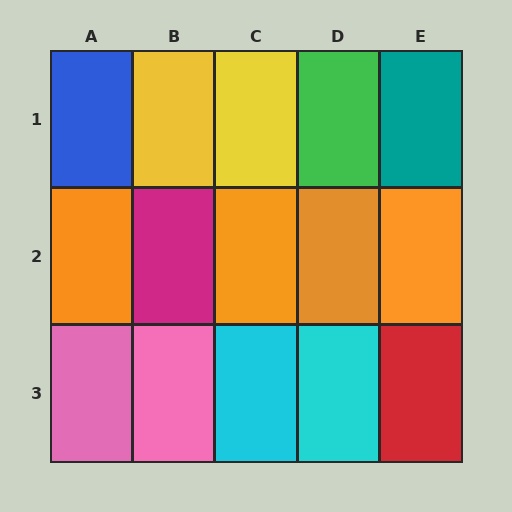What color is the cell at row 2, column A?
Orange.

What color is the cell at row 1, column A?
Blue.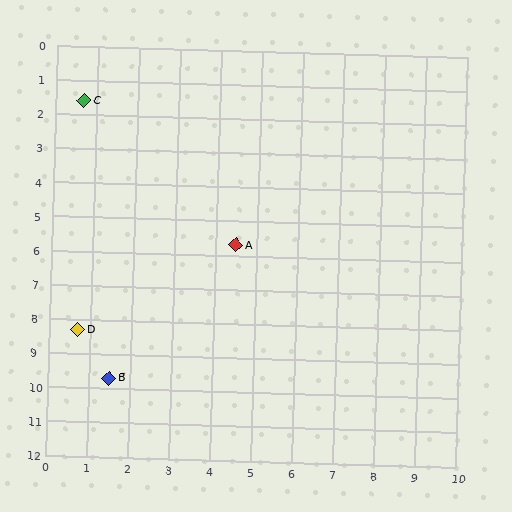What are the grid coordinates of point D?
Point D is at approximately (0.7, 8.3).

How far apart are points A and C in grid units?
Points A and C are about 5.6 grid units apart.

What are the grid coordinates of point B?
Point B is at approximately (1.5, 9.7).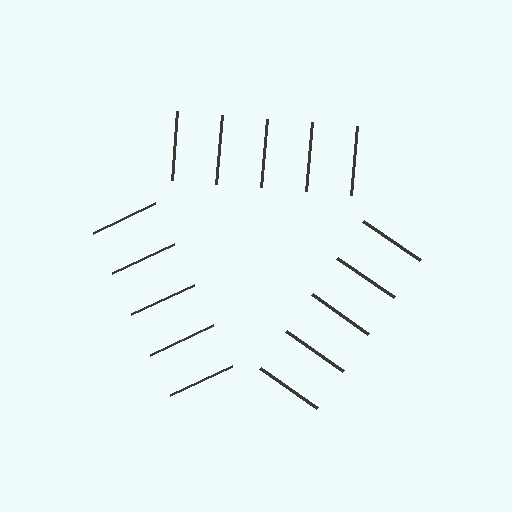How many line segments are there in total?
15 — 5 along each of the 3 edges.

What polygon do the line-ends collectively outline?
An illusory triangle — the line segments terminate on its edges but no continuous stroke is drawn.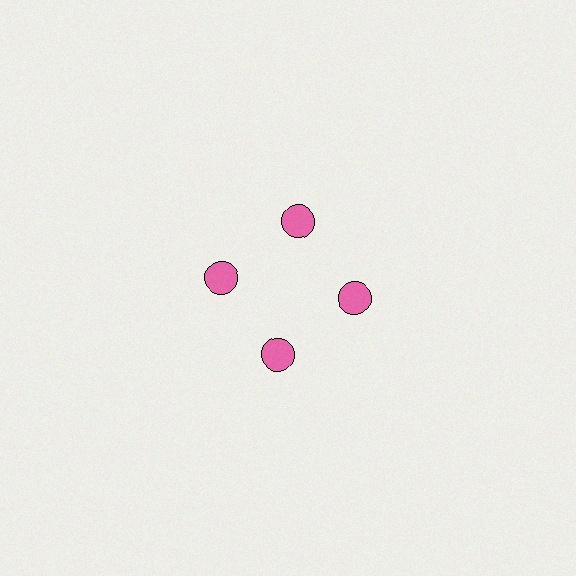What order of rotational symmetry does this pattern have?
This pattern has 4-fold rotational symmetry.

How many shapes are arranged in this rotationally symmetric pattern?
There are 4 shapes, arranged in 4 groups of 1.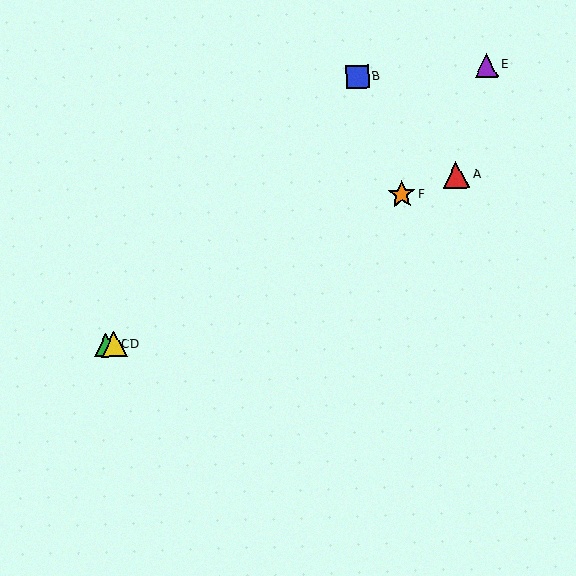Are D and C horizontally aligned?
Yes, both are at y≈345.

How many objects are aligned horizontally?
2 objects (C, D) are aligned horizontally.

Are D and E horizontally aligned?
No, D is at y≈345 and E is at y≈65.